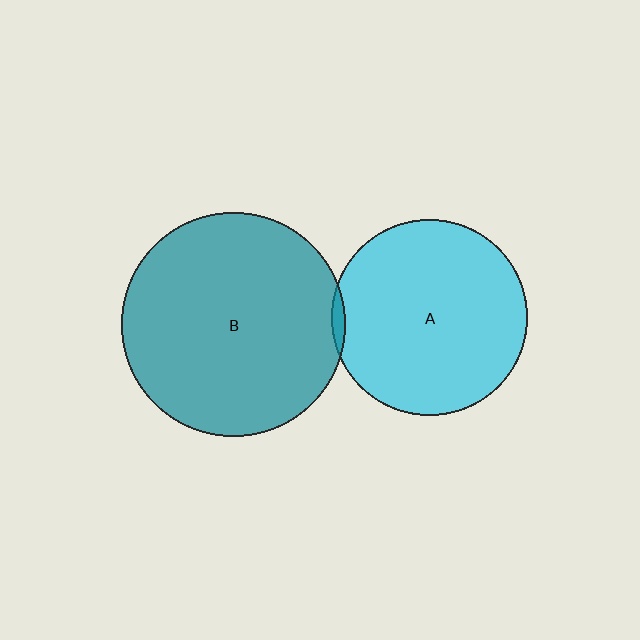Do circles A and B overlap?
Yes.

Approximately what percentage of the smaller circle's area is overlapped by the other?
Approximately 5%.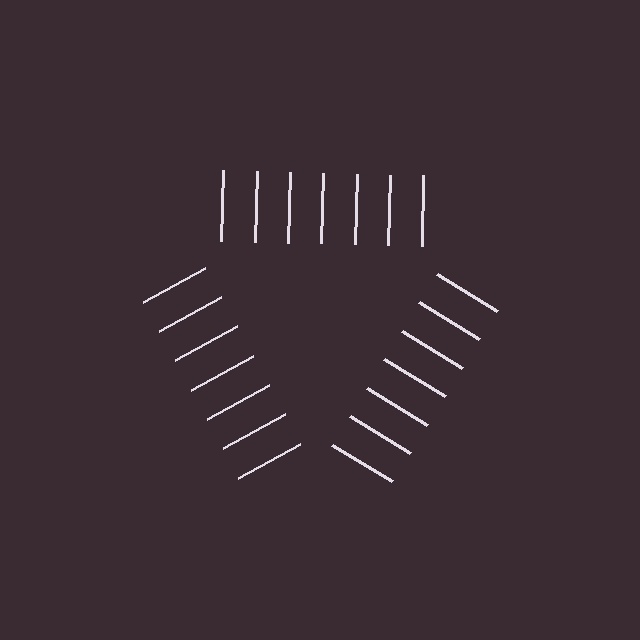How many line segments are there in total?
21 — 7 along each of the 3 edges.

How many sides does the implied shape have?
3 sides — the line-ends trace a triangle.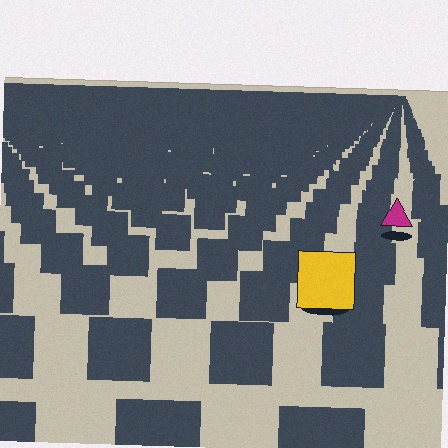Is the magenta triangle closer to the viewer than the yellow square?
No. The yellow square is closer — you can tell from the texture gradient: the ground texture is coarser near it.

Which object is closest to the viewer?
The yellow square is closest. The texture marks near it are larger and more spread out.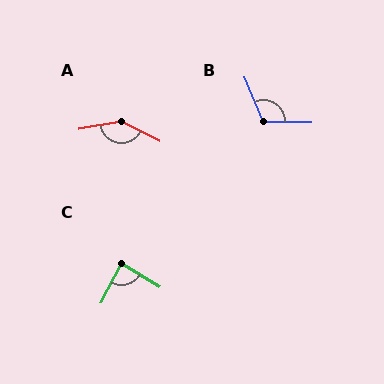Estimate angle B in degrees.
Approximately 114 degrees.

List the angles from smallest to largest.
C (86°), B (114°), A (142°).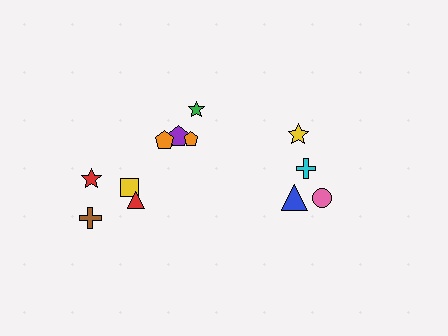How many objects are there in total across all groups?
There are 12 objects.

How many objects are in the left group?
There are 7 objects.